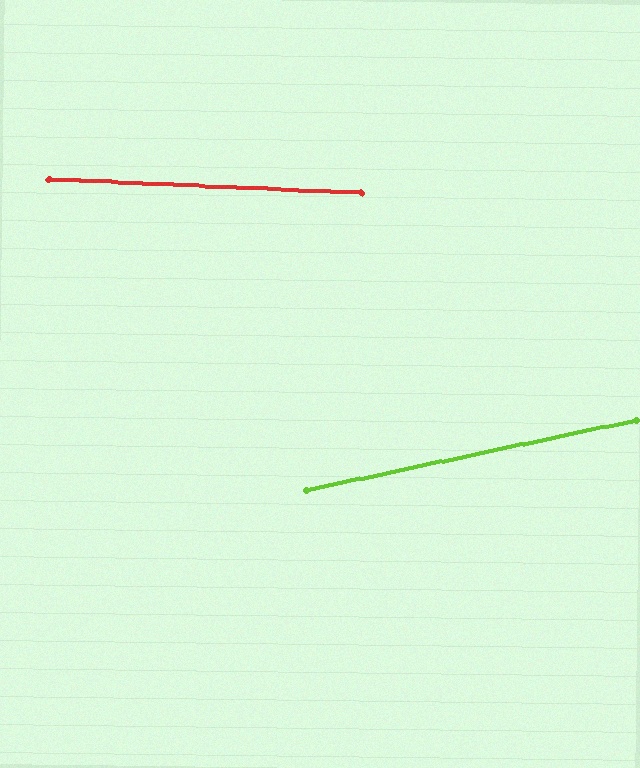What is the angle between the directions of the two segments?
Approximately 14 degrees.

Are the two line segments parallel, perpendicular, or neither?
Neither parallel nor perpendicular — they differ by about 14°.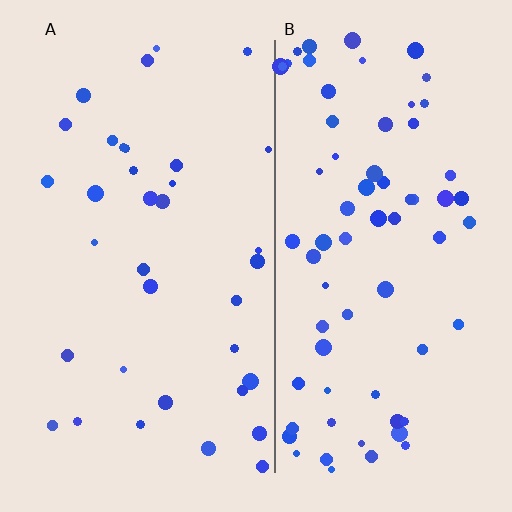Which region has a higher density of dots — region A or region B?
B (the right).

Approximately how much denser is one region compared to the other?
Approximately 2.0× — region B over region A.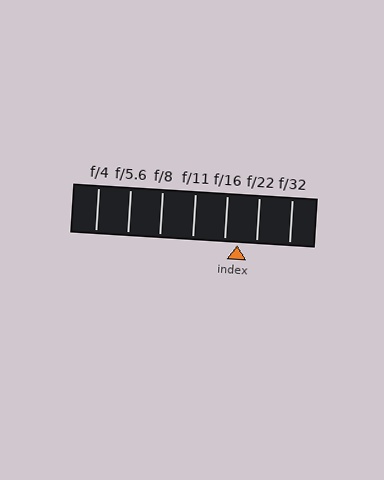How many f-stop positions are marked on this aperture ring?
There are 7 f-stop positions marked.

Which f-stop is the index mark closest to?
The index mark is closest to f/16.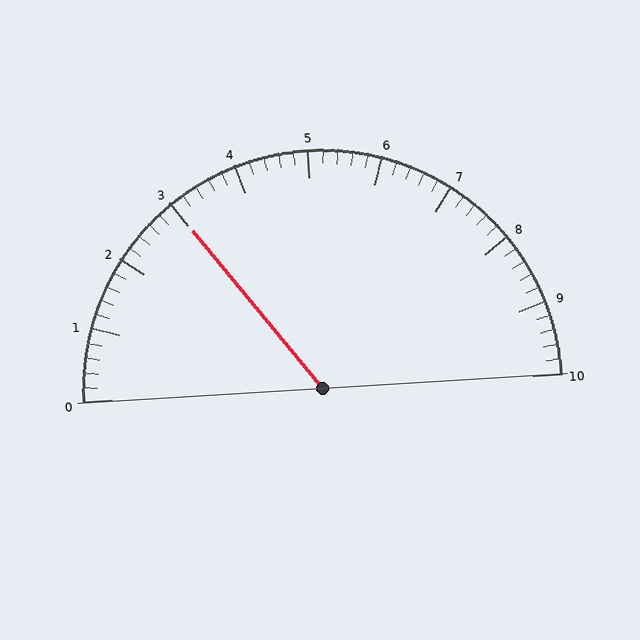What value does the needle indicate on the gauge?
The needle indicates approximately 3.0.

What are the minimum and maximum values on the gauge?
The gauge ranges from 0 to 10.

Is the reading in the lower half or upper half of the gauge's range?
The reading is in the lower half of the range (0 to 10).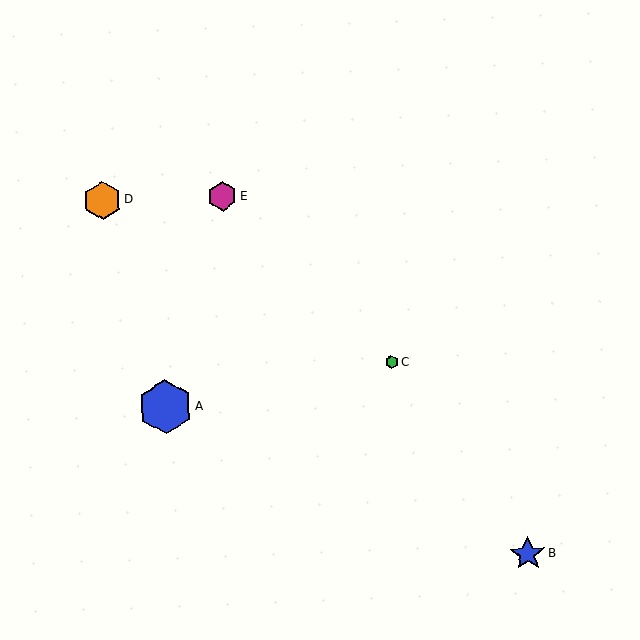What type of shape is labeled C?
Shape C is a green hexagon.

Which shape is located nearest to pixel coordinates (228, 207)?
The magenta hexagon (labeled E) at (222, 196) is nearest to that location.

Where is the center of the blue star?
The center of the blue star is at (528, 554).